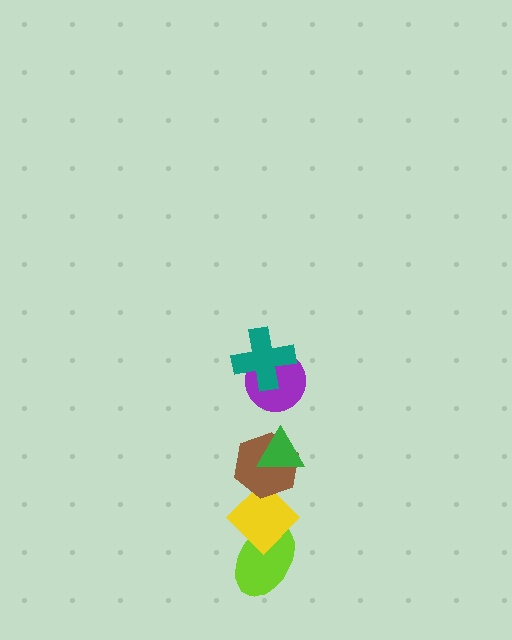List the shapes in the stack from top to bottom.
From top to bottom: the teal cross, the purple circle, the green triangle, the brown hexagon, the yellow diamond, the lime ellipse.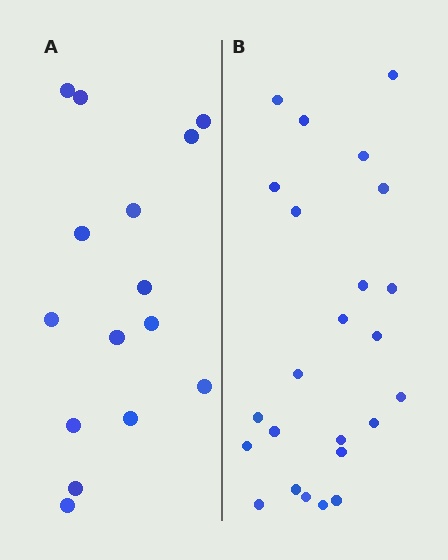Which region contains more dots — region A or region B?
Region B (the right region) has more dots.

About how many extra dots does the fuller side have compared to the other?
Region B has roughly 8 or so more dots than region A.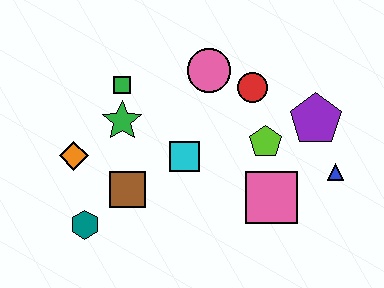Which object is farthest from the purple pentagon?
The teal hexagon is farthest from the purple pentagon.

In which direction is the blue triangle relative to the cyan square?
The blue triangle is to the right of the cyan square.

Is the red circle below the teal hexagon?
No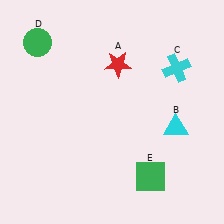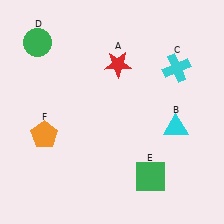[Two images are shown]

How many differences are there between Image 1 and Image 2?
There is 1 difference between the two images.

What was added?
An orange pentagon (F) was added in Image 2.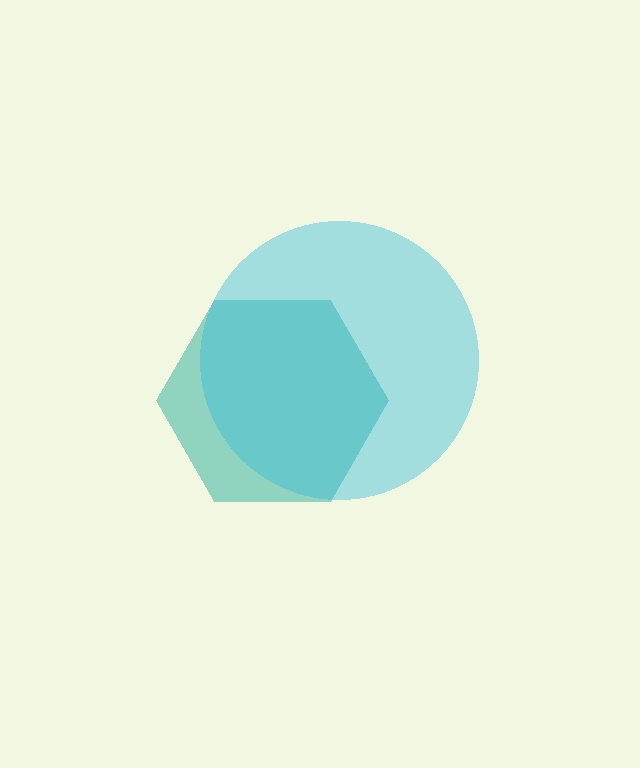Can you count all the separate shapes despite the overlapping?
Yes, there are 2 separate shapes.